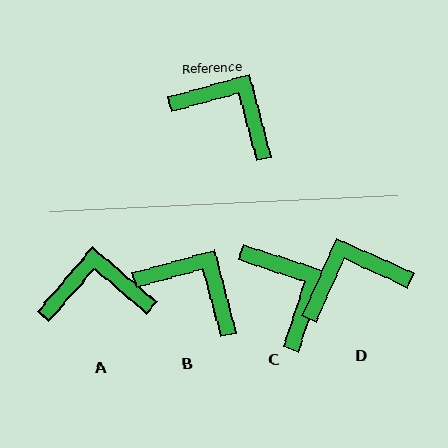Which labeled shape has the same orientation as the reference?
B.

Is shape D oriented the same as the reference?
No, it is off by about 51 degrees.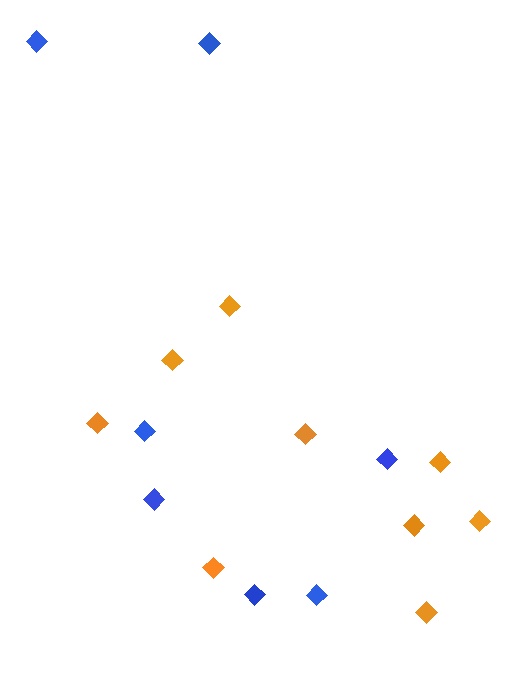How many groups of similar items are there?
There are 2 groups: one group of blue diamonds (7) and one group of orange diamonds (9).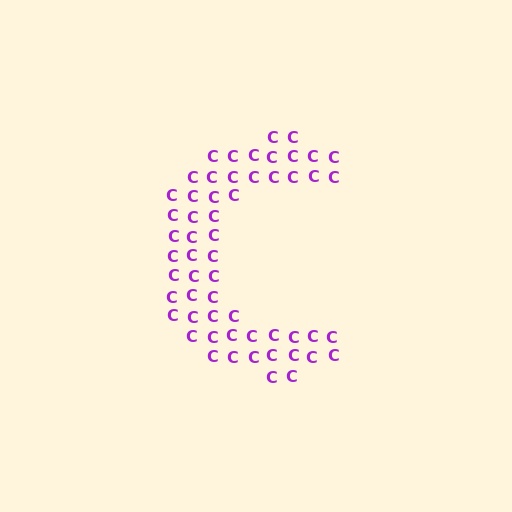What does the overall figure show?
The overall figure shows the letter C.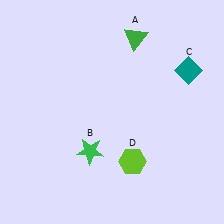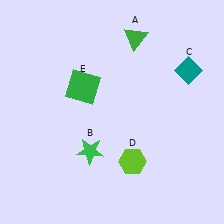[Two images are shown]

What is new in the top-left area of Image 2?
A green square (E) was added in the top-left area of Image 2.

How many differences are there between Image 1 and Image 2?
There is 1 difference between the two images.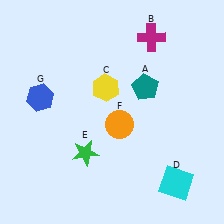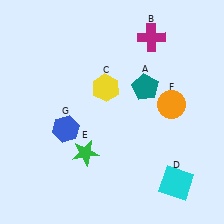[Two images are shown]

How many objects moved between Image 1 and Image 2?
2 objects moved between the two images.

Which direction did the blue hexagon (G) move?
The blue hexagon (G) moved down.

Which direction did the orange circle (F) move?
The orange circle (F) moved right.